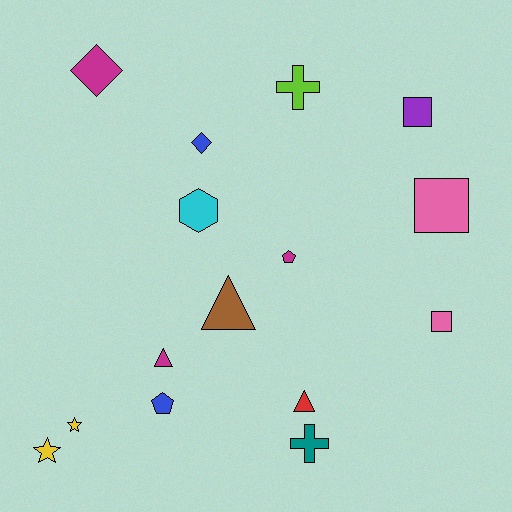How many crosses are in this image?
There are 2 crosses.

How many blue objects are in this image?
There are 2 blue objects.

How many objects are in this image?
There are 15 objects.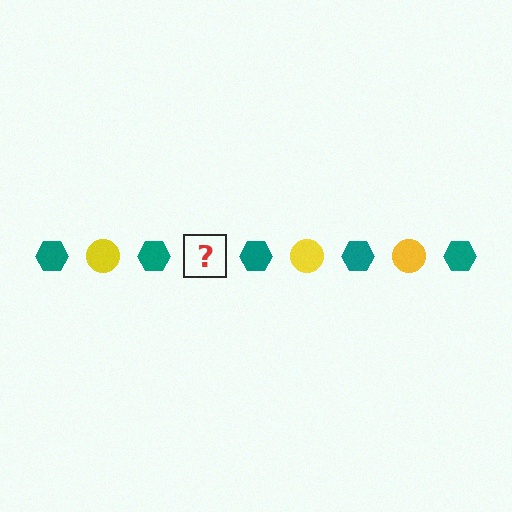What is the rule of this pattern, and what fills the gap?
The rule is that the pattern alternates between teal hexagon and yellow circle. The gap should be filled with a yellow circle.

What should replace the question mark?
The question mark should be replaced with a yellow circle.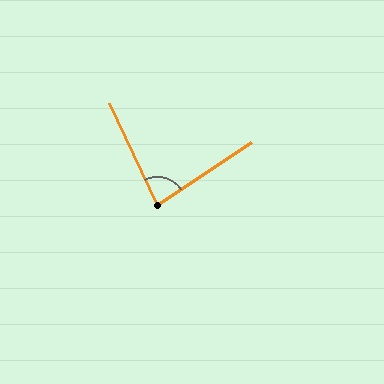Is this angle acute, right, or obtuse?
It is acute.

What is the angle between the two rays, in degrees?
Approximately 81 degrees.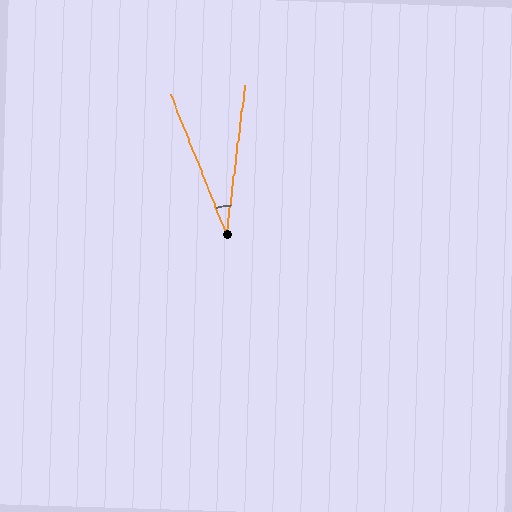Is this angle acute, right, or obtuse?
It is acute.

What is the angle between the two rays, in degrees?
Approximately 29 degrees.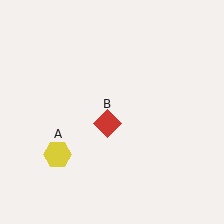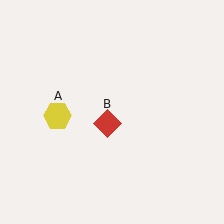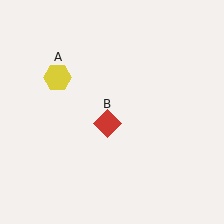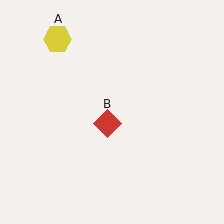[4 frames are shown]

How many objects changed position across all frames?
1 object changed position: yellow hexagon (object A).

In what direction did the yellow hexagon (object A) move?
The yellow hexagon (object A) moved up.